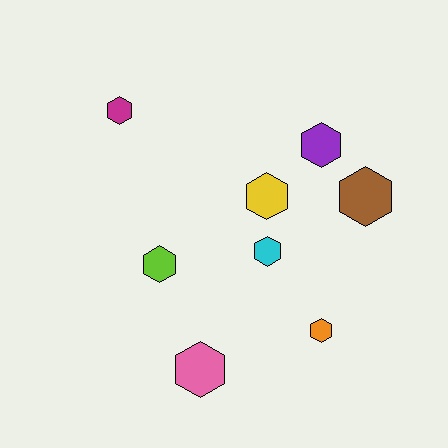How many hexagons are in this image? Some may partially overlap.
There are 8 hexagons.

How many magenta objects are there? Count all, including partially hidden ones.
There is 1 magenta object.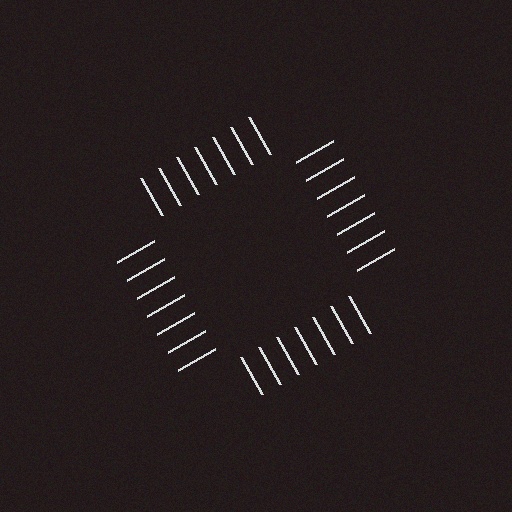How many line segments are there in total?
28 — 7 along each of the 4 edges.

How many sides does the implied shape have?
4 sides — the line-ends trace a square.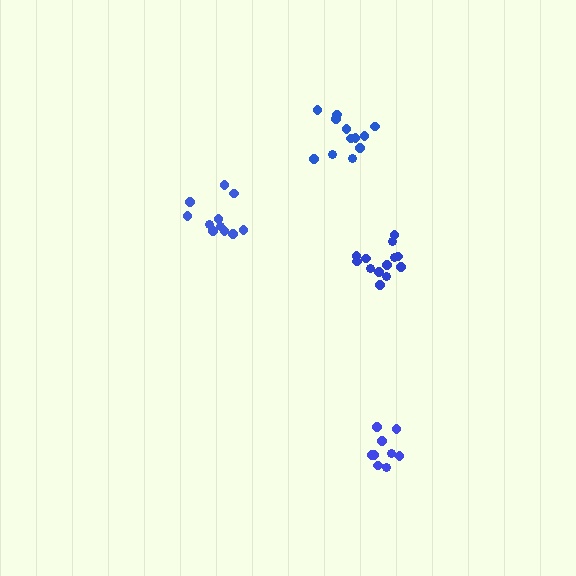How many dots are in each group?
Group 1: 13 dots, Group 2: 9 dots, Group 3: 11 dots, Group 4: 12 dots (45 total).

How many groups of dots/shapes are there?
There are 4 groups.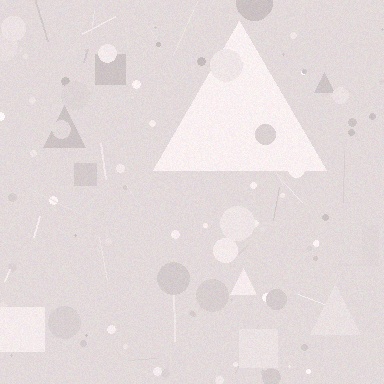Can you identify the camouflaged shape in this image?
The camouflaged shape is a triangle.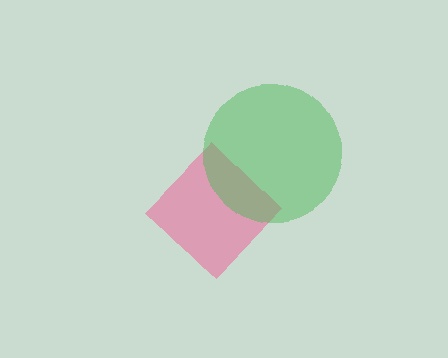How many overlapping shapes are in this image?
There are 2 overlapping shapes in the image.